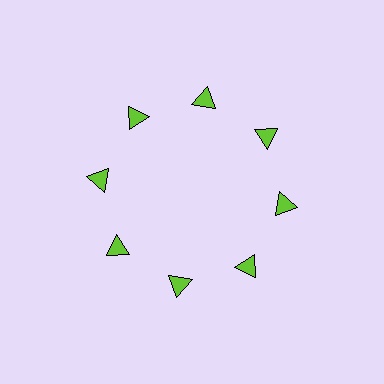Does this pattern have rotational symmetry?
Yes, this pattern has 8-fold rotational symmetry. It looks the same after rotating 45 degrees around the center.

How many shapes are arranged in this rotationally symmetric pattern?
There are 8 shapes, arranged in 8 groups of 1.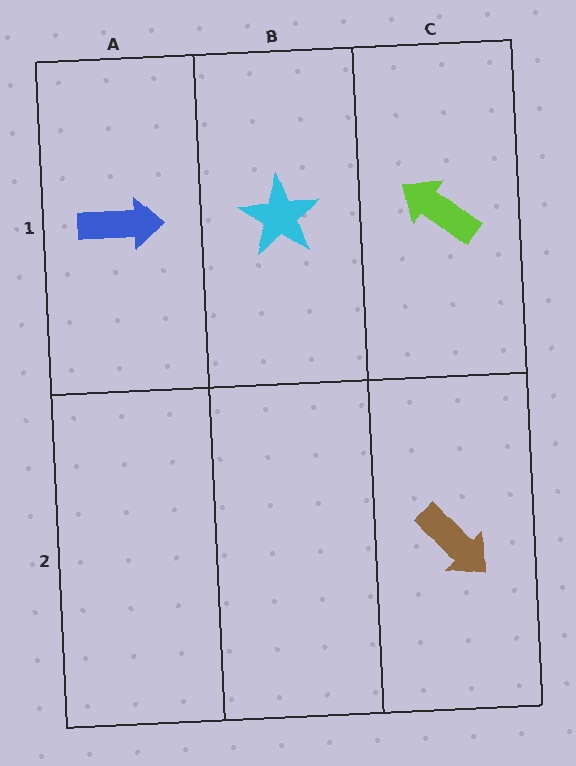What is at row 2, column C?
A brown arrow.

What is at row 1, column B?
A cyan star.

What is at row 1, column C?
A lime arrow.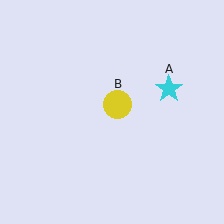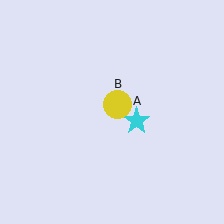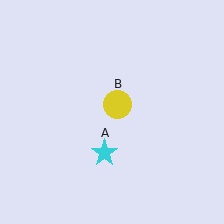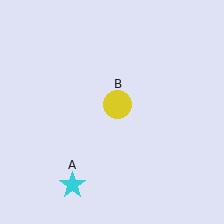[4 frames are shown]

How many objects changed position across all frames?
1 object changed position: cyan star (object A).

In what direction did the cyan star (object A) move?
The cyan star (object A) moved down and to the left.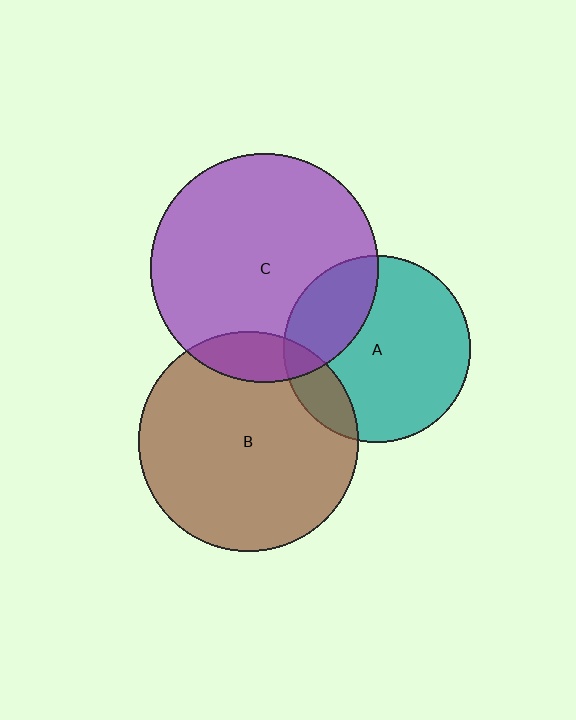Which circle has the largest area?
Circle C (purple).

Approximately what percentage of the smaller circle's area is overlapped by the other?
Approximately 25%.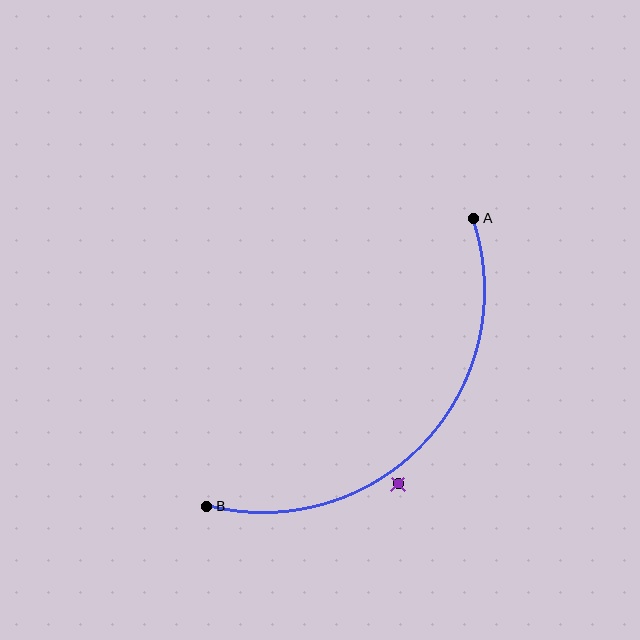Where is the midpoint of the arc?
The arc midpoint is the point on the curve farthest from the straight line joining A and B. It sits below and to the right of that line.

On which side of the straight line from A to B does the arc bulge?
The arc bulges below and to the right of the straight line connecting A and B.